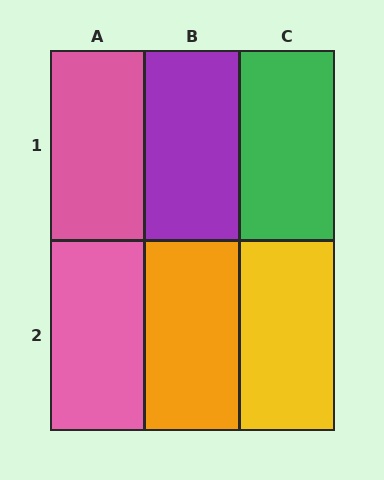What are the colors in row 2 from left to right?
Pink, orange, yellow.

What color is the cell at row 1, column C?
Green.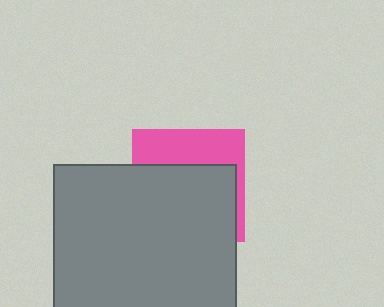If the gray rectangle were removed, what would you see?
You would see the complete pink square.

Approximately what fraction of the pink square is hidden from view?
Roughly 65% of the pink square is hidden behind the gray rectangle.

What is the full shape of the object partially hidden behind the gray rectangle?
The partially hidden object is a pink square.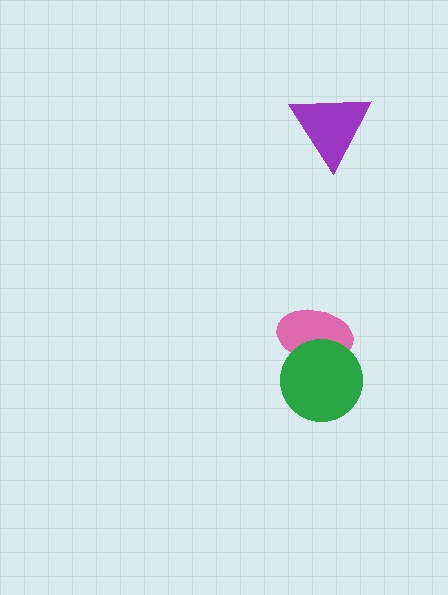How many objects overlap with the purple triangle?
0 objects overlap with the purple triangle.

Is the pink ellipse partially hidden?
Yes, it is partially covered by another shape.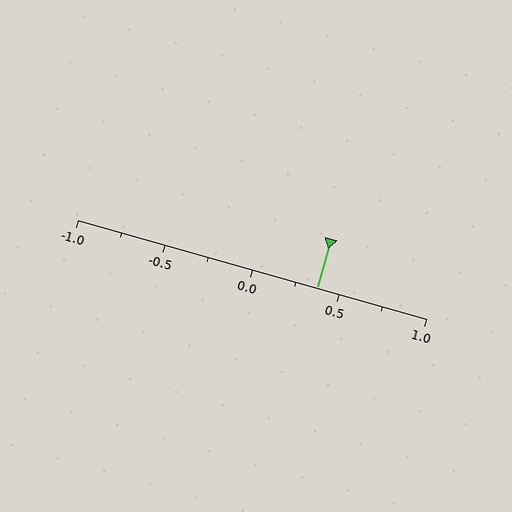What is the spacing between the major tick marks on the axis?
The major ticks are spaced 0.5 apart.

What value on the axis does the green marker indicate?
The marker indicates approximately 0.38.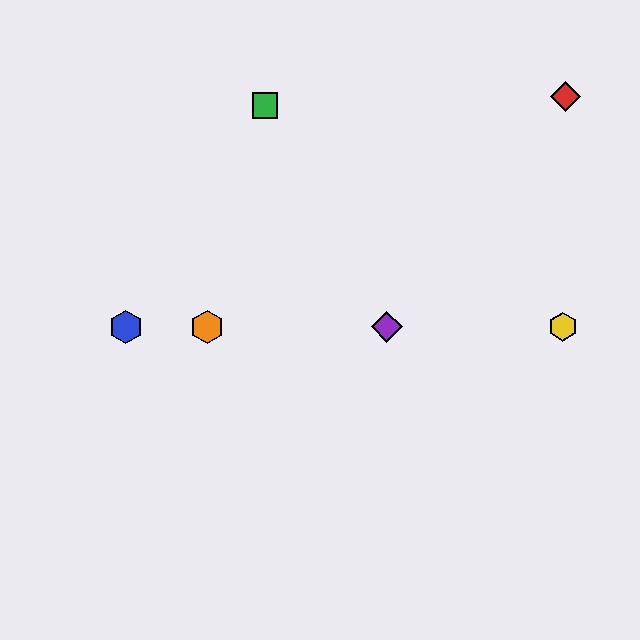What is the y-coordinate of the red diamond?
The red diamond is at y≈97.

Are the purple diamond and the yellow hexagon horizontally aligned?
Yes, both are at y≈327.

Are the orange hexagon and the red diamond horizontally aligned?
No, the orange hexagon is at y≈327 and the red diamond is at y≈97.